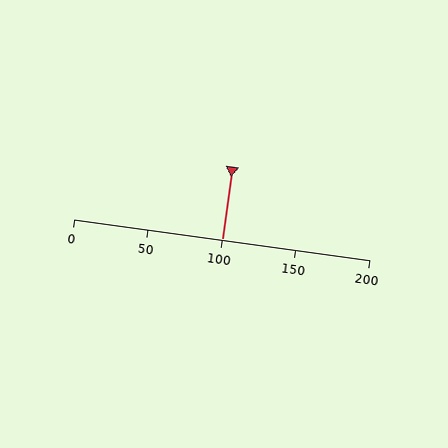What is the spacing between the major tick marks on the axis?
The major ticks are spaced 50 apart.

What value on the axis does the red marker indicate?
The marker indicates approximately 100.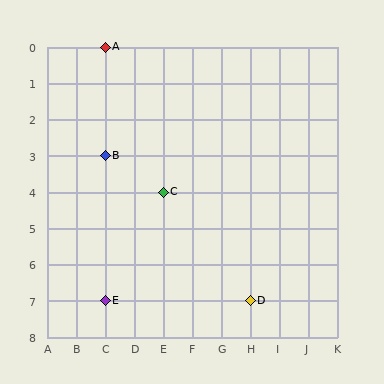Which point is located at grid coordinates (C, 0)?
Point A is at (C, 0).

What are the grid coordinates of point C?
Point C is at grid coordinates (E, 4).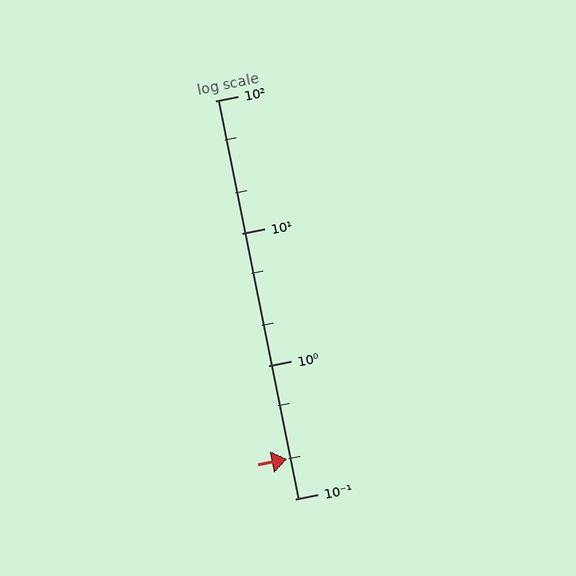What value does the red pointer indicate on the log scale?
The pointer indicates approximately 0.2.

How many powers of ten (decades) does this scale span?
The scale spans 3 decades, from 0.1 to 100.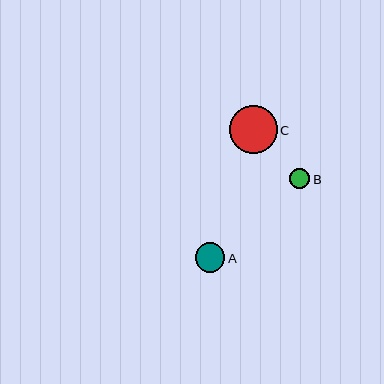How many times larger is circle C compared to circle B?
Circle C is approximately 2.4 times the size of circle B.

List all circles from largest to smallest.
From largest to smallest: C, A, B.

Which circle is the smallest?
Circle B is the smallest with a size of approximately 20 pixels.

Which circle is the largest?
Circle C is the largest with a size of approximately 48 pixels.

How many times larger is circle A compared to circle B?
Circle A is approximately 1.5 times the size of circle B.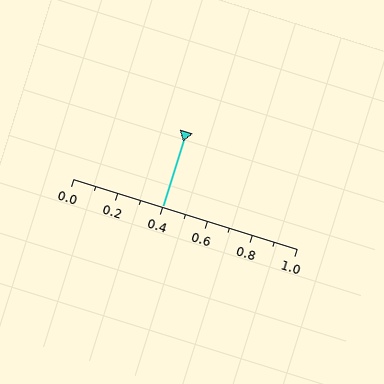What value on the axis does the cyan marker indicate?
The marker indicates approximately 0.4.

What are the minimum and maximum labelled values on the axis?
The axis runs from 0.0 to 1.0.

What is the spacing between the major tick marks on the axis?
The major ticks are spaced 0.2 apart.